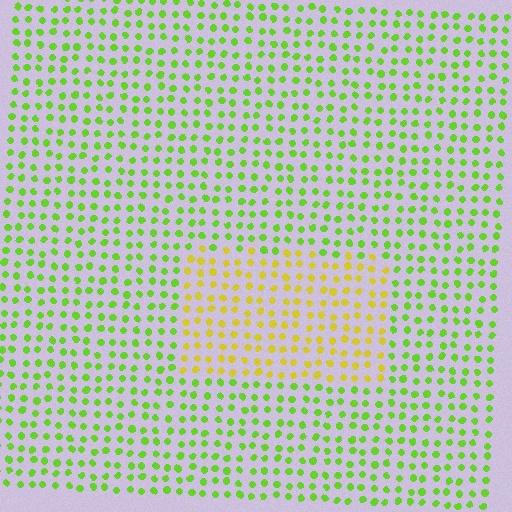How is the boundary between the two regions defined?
The boundary is defined purely by a slight shift in hue (about 43 degrees). Spacing, size, and orientation are identical on both sides.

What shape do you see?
I see a rectangle.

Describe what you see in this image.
The image is filled with small lime elements in a uniform arrangement. A rectangle-shaped region is visible where the elements are tinted to a slightly different hue, forming a subtle color boundary.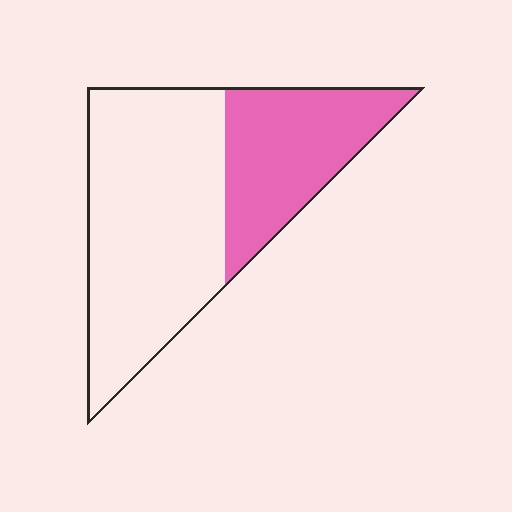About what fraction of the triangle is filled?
About one third (1/3).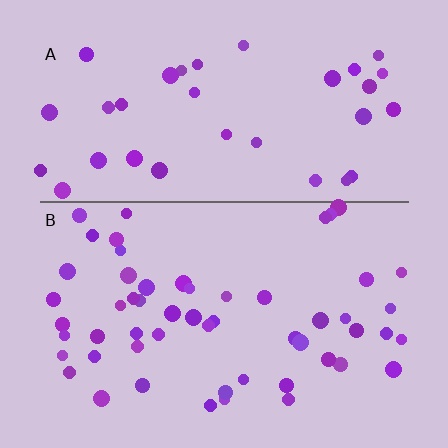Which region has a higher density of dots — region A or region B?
B (the bottom).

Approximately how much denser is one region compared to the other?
Approximately 1.6× — region B over region A.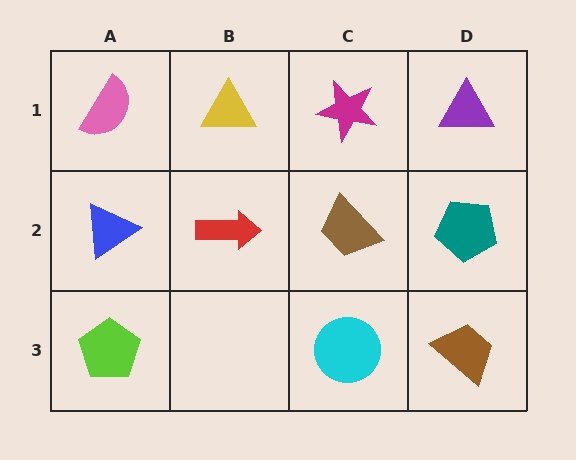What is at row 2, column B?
A red arrow.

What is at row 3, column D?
A brown trapezoid.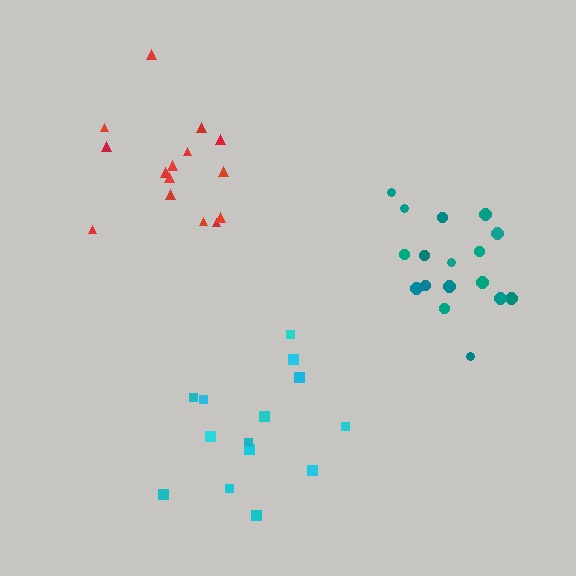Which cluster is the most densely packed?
Red.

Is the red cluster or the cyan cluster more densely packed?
Red.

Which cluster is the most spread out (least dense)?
Cyan.